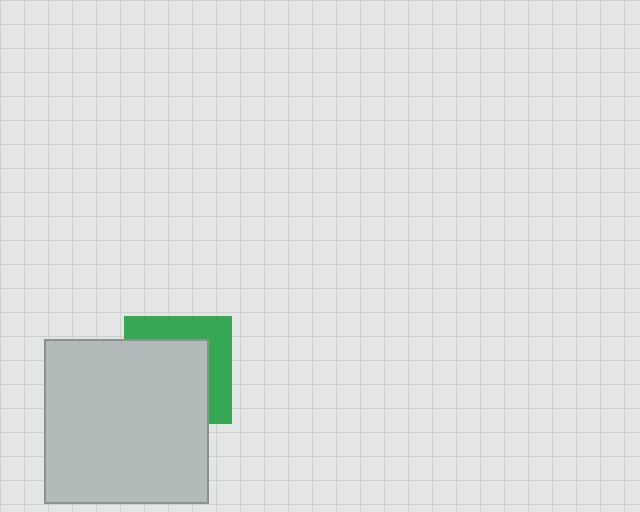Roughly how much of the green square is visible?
A small part of it is visible (roughly 38%).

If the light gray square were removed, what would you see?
You would see the complete green square.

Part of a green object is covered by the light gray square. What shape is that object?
It is a square.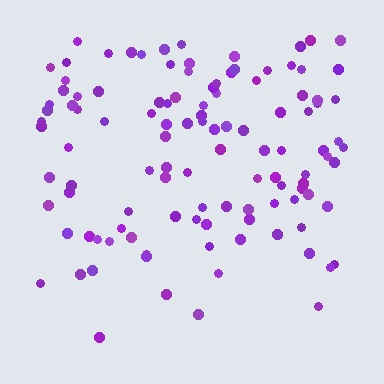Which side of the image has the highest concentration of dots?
The top.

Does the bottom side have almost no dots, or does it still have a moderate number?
Still a moderate number, just noticeably fewer than the top.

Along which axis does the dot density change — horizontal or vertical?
Vertical.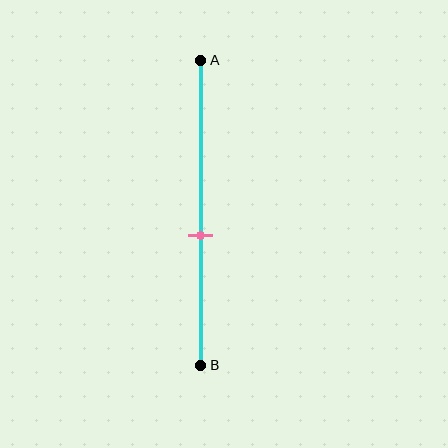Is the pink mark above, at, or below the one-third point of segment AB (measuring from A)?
The pink mark is below the one-third point of segment AB.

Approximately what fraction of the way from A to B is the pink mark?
The pink mark is approximately 60% of the way from A to B.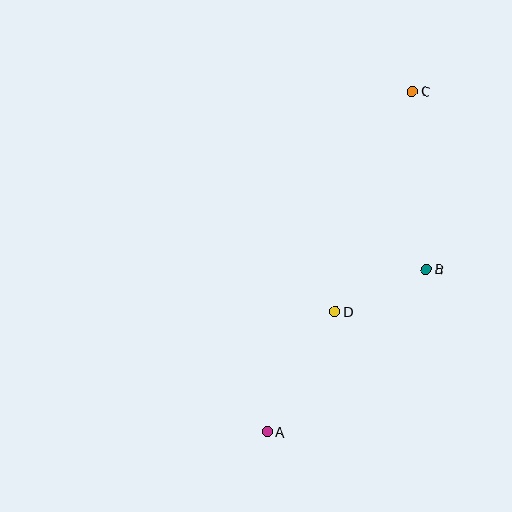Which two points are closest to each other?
Points B and D are closest to each other.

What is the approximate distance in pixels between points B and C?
The distance between B and C is approximately 179 pixels.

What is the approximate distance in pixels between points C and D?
The distance between C and D is approximately 234 pixels.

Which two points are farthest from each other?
Points A and C are farthest from each other.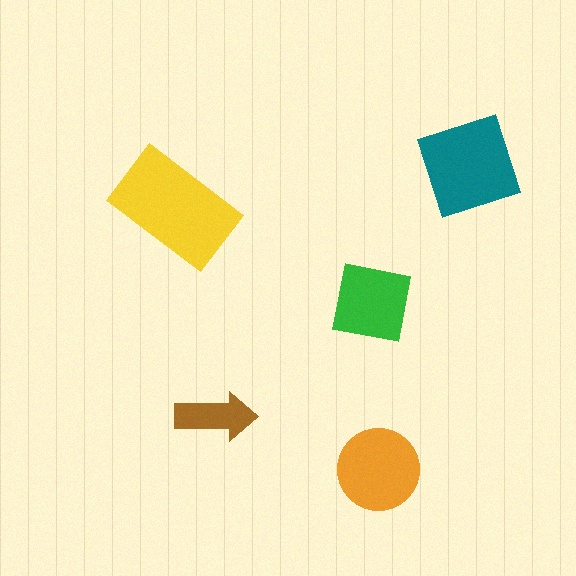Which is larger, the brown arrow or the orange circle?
The orange circle.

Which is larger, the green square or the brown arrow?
The green square.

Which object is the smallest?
The brown arrow.